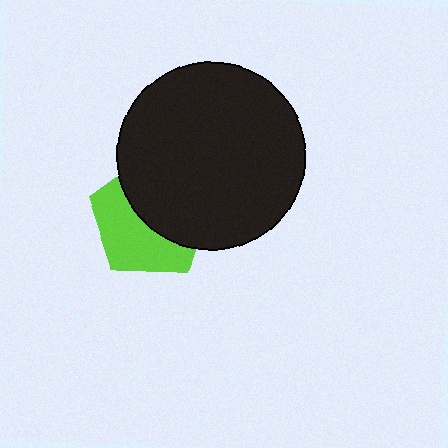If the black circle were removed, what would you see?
You would see the complete lime pentagon.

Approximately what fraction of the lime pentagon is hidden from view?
Roughly 52% of the lime pentagon is hidden behind the black circle.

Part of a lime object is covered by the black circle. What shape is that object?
It is a pentagon.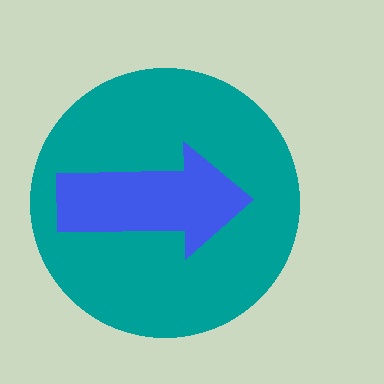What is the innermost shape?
The blue arrow.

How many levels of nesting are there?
2.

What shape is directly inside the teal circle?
The blue arrow.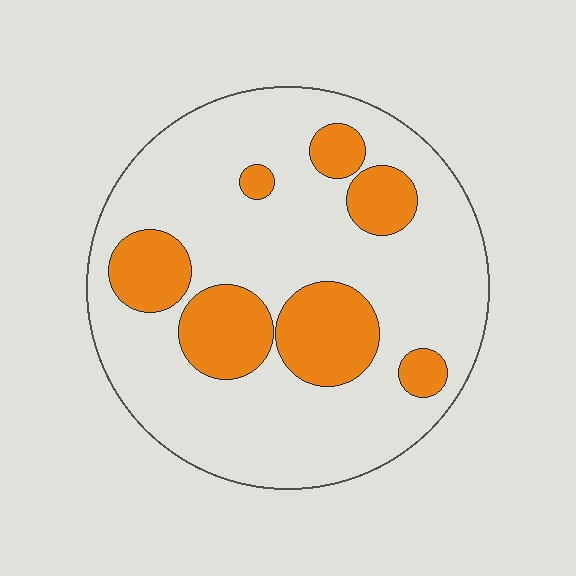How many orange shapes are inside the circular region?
7.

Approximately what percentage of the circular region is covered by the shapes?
Approximately 25%.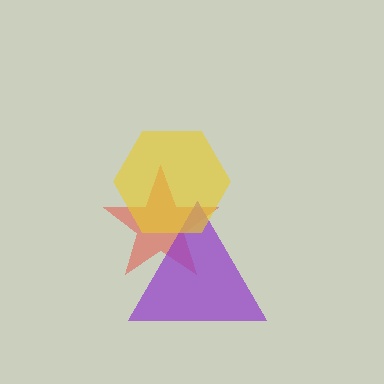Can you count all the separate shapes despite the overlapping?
Yes, there are 3 separate shapes.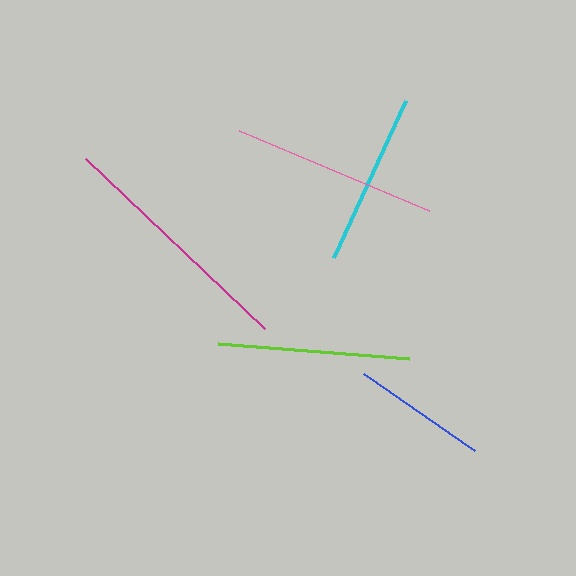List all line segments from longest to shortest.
From longest to shortest: magenta, pink, lime, cyan, blue.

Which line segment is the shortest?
The blue line is the shortest at approximately 136 pixels.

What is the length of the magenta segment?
The magenta segment is approximately 247 pixels long.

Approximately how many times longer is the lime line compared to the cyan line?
The lime line is approximately 1.1 times the length of the cyan line.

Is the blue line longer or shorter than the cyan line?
The cyan line is longer than the blue line.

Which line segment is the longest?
The magenta line is the longest at approximately 247 pixels.